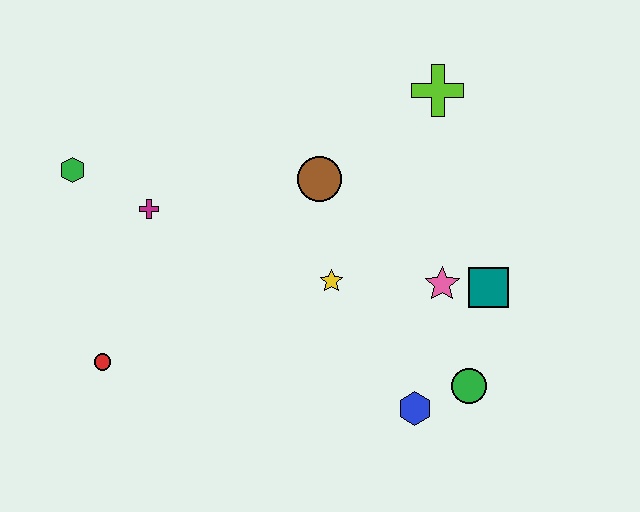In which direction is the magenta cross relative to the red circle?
The magenta cross is above the red circle.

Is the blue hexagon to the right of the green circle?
No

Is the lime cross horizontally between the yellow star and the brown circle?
No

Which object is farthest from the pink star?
The green hexagon is farthest from the pink star.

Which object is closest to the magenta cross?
The green hexagon is closest to the magenta cross.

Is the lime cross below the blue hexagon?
No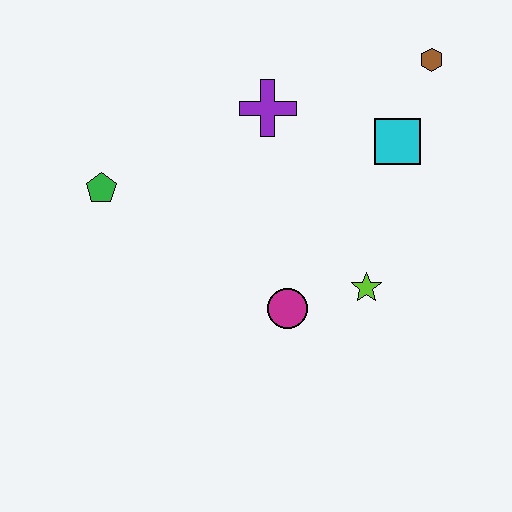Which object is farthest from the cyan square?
The green pentagon is farthest from the cyan square.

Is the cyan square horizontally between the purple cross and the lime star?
No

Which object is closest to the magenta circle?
The lime star is closest to the magenta circle.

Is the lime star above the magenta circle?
Yes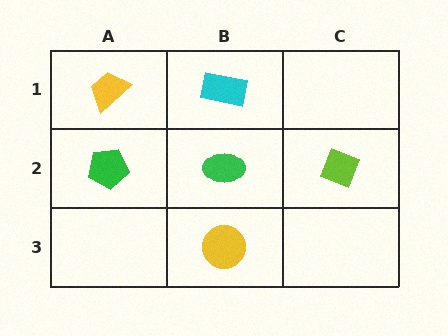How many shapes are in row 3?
1 shape.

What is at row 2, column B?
A green ellipse.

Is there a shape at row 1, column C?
No, that cell is empty.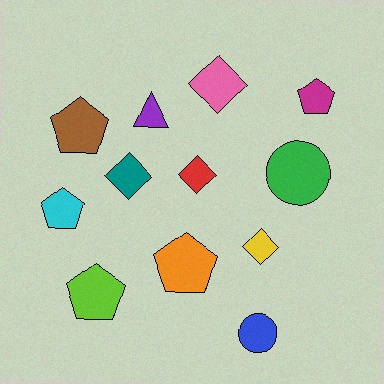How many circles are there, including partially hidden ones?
There are 2 circles.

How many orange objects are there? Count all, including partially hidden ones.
There is 1 orange object.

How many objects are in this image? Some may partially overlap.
There are 12 objects.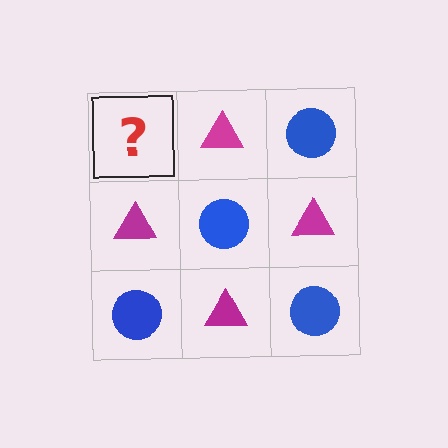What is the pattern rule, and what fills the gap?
The rule is that it alternates blue circle and magenta triangle in a checkerboard pattern. The gap should be filled with a blue circle.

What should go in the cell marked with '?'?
The missing cell should contain a blue circle.